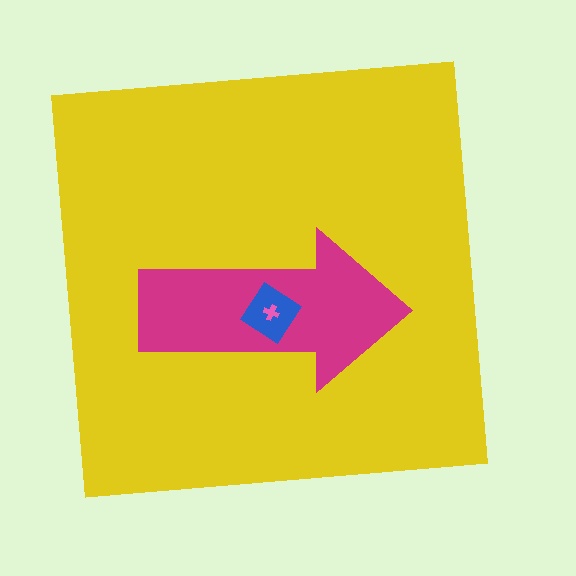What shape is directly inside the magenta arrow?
The blue diamond.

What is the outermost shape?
The yellow square.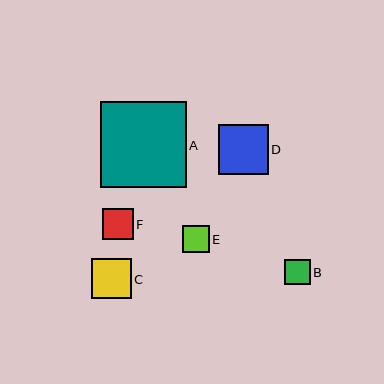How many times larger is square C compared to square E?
Square C is approximately 1.5 times the size of square E.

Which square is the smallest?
Square B is the smallest with a size of approximately 25 pixels.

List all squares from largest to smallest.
From largest to smallest: A, D, C, F, E, B.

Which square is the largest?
Square A is the largest with a size of approximately 86 pixels.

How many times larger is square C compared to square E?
Square C is approximately 1.5 times the size of square E.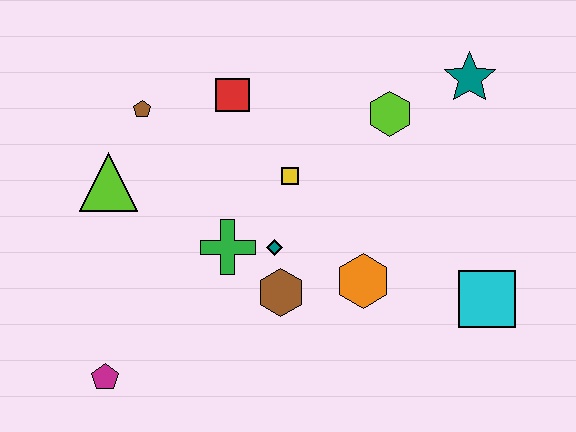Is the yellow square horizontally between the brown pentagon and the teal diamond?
No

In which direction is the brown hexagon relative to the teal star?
The brown hexagon is below the teal star.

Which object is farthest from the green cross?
The teal star is farthest from the green cross.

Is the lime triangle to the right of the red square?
No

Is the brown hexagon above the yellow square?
No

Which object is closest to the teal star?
The lime hexagon is closest to the teal star.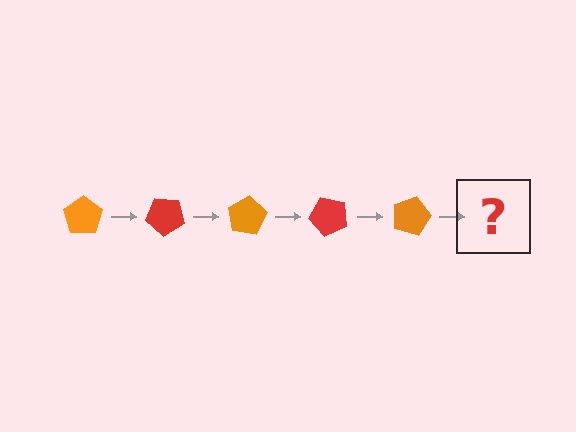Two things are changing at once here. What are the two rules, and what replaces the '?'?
The two rules are that it rotates 40 degrees each step and the color cycles through orange and red. The '?' should be a red pentagon, rotated 200 degrees from the start.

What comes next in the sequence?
The next element should be a red pentagon, rotated 200 degrees from the start.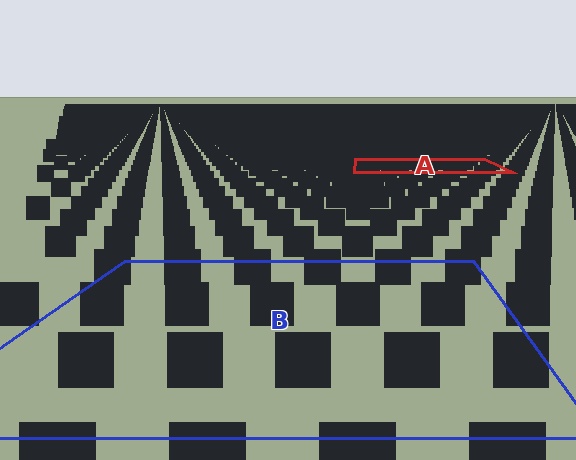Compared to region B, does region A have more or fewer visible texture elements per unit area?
Region A has more texture elements per unit area — they are packed more densely because it is farther away.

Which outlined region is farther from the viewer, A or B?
Region A is farther from the viewer — the texture elements inside it appear smaller and more densely packed.